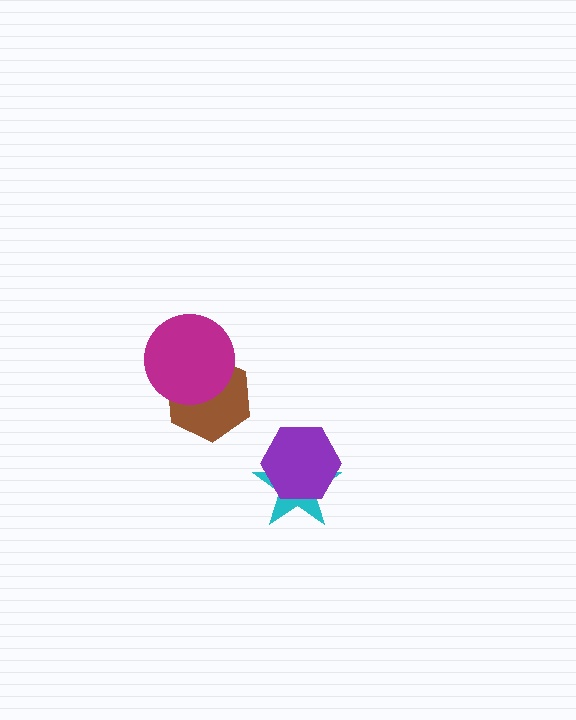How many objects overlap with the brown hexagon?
1 object overlaps with the brown hexagon.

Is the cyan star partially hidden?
Yes, it is partially covered by another shape.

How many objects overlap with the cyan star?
1 object overlaps with the cyan star.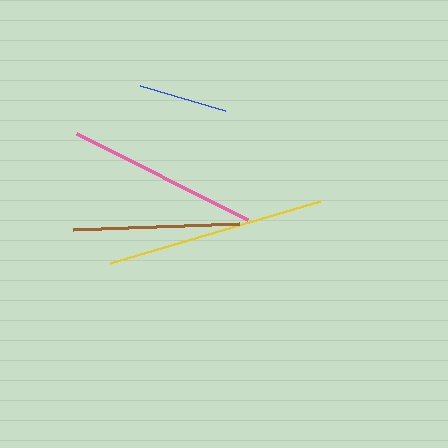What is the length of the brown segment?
The brown segment is approximately 166 pixels long.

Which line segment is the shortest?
The blue line is the shortest at approximately 89 pixels.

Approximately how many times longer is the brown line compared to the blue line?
The brown line is approximately 1.9 times the length of the blue line.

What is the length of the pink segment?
The pink segment is approximately 192 pixels long.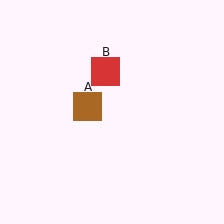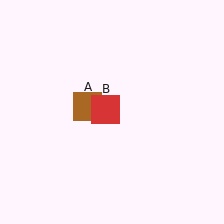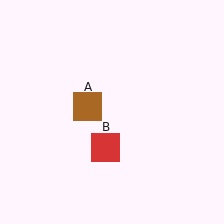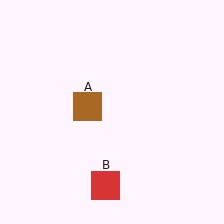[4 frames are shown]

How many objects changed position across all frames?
1 object changed position: red square (object B).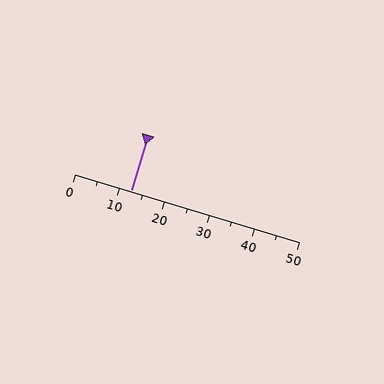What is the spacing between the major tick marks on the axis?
The major ticks are spaced 10 apart.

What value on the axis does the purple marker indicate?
The marker indicates approximately 12.5.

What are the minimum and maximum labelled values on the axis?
The axis runs from 0 to 50.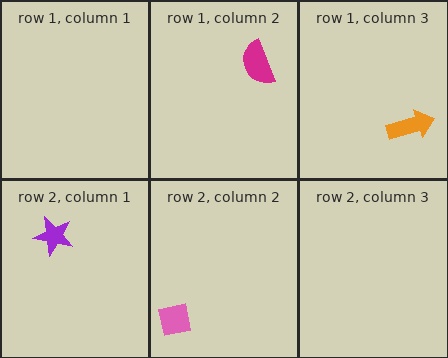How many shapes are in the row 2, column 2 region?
1.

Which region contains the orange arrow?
The row 1, column 3 region.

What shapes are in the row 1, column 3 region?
The orange arrow.